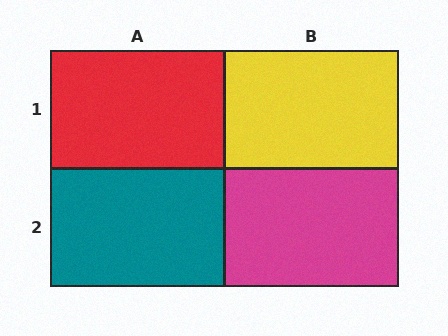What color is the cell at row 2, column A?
Teal.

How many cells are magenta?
1 cell is magenta.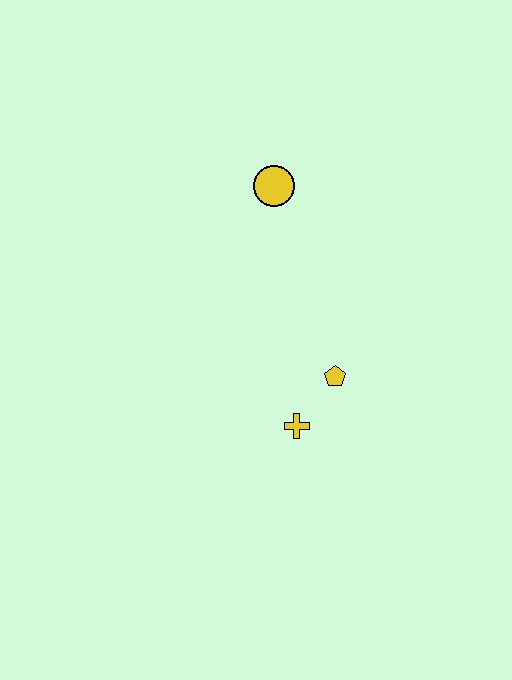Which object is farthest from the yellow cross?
The yellow circle is farthest from the yellow cross.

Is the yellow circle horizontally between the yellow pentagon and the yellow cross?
No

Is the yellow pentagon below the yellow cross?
No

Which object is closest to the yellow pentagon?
The yellow cross is closest to the yellow pentagon.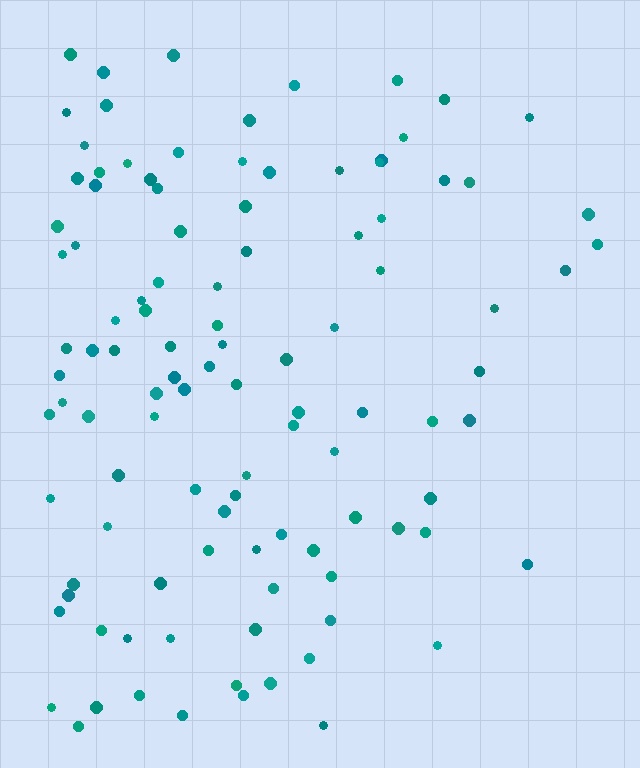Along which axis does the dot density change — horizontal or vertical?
Horizontal.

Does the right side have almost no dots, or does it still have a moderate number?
Still a moderate number, just noticeably fewer than the left.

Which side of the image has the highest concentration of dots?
The left.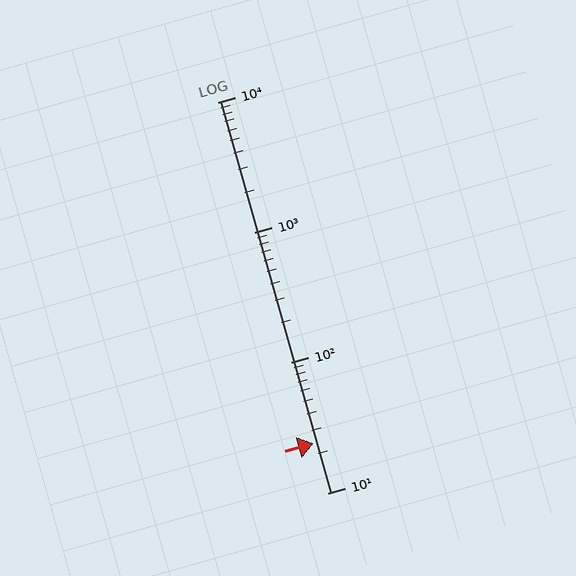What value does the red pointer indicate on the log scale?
The pointer indicates approximately 24.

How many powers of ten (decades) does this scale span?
The scale spans 3 decades, from 10 to 10000.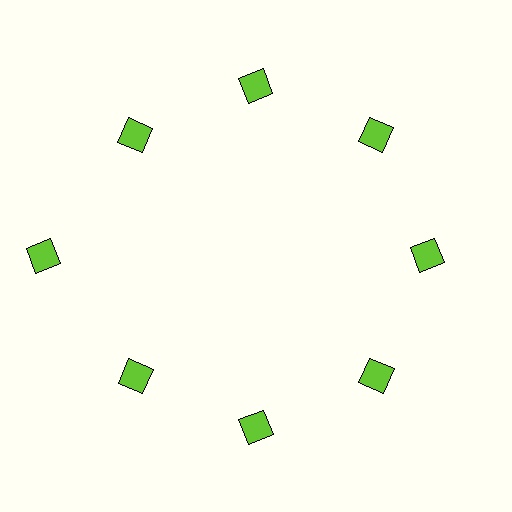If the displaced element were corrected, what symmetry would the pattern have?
It would have 8-fold rotational symmetry — the pattern would map onto itself every 45 degrees.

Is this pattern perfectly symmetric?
No. The 8 lime squares are arranged in a ring, but one element near the 9 o'clock position is pushed outward from the center, breaking the 8-fold rotational symmetry.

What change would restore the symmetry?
The symmetry would be restored by moving it inward, back onto the ring so that all 8 squares sit at equal angles and equal distance from the center.